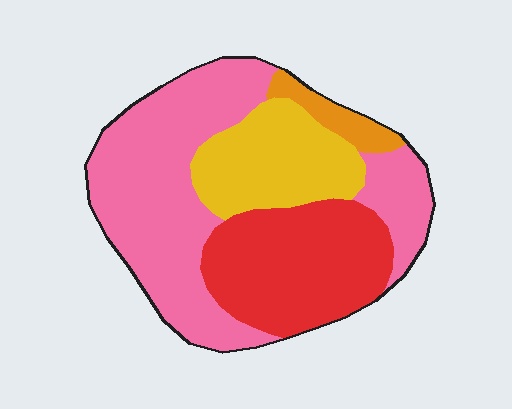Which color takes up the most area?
Pink, at roughly 45%.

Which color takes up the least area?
Orange, at roughly 5%.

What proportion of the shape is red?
Red takes up about one quarter (1/4) of the shape.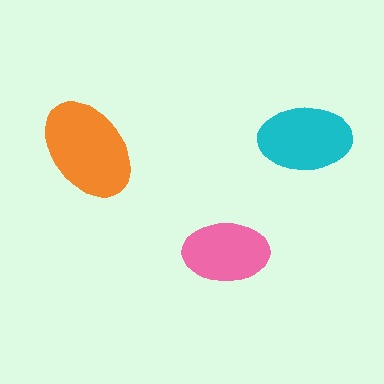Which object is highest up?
The cyan ellipse is topmost.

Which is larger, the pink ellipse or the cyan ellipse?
The cyan one.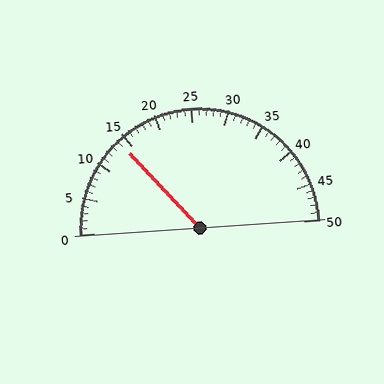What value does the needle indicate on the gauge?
The needle indicates approximately 14.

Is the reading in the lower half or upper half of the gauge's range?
The reading is in the lower half of the range (0 to 50).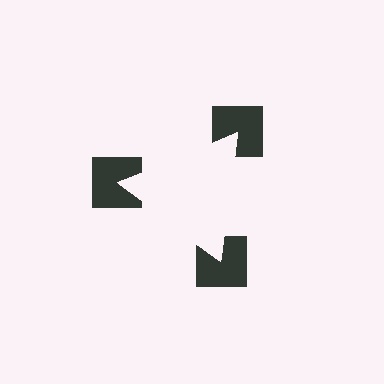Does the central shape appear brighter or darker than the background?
It typically appears slightly brighter than the background, even though no actual brightness change is drawn.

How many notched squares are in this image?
There are 3 — one at each vertex of the illusory triangle.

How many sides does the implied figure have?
3 sides.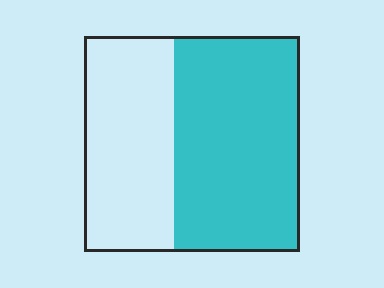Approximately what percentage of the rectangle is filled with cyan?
Approximately 60%.